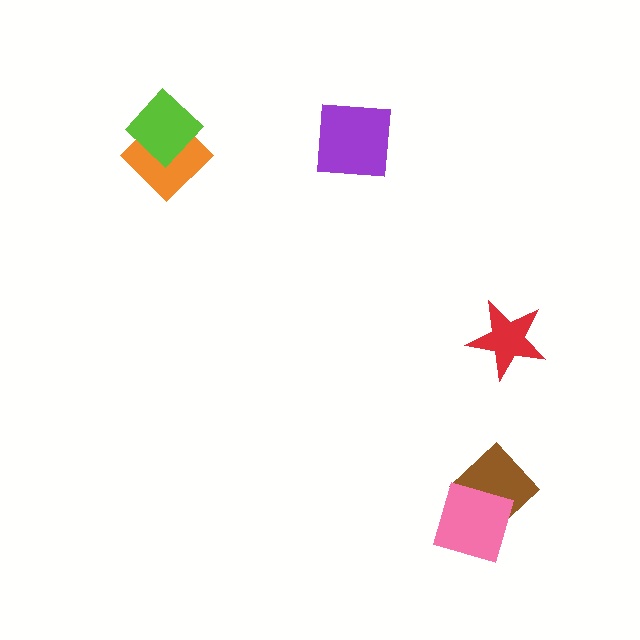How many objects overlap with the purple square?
0 objects overlap with the purple square.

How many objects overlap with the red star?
0 objects overlap with the red star.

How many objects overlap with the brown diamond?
1 object overlaps with the brown diamond.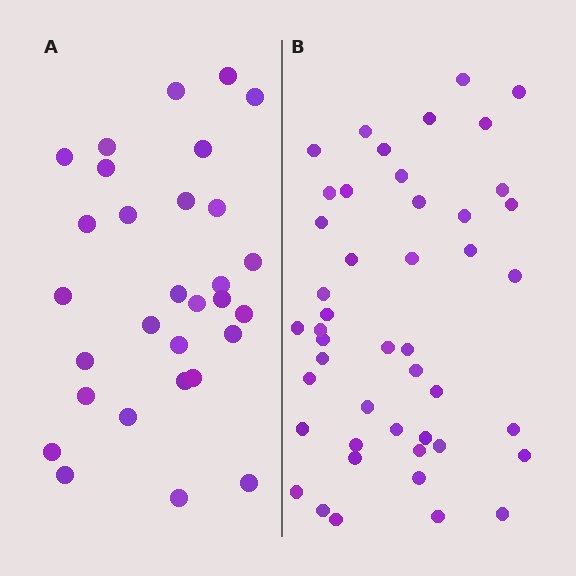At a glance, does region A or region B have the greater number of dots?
Region B (the right region) has more dots.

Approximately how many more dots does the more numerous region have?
Region B has approximately 15 more dots than region A.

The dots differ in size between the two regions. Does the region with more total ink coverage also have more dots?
No. Region A has more total ink coverage because its dots are larger, but region B actually contains more individual dots. Total area can be misleading — the number of items is what matters here.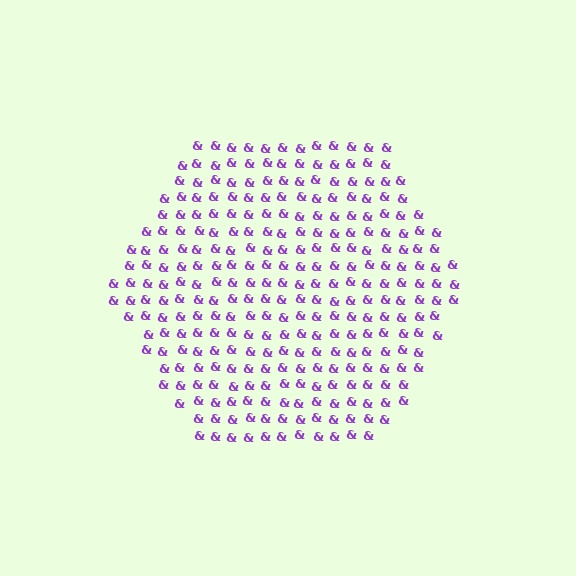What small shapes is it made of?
It is made of small ampersands.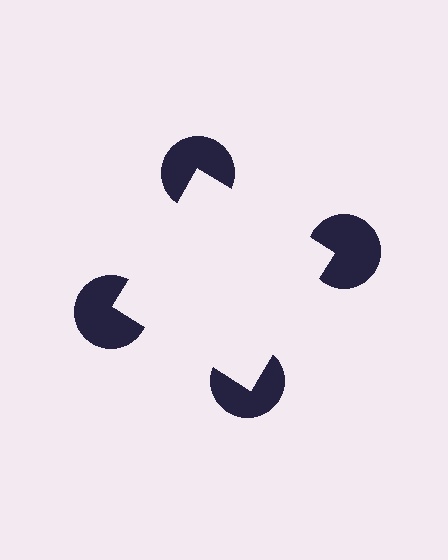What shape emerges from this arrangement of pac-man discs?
An illusory square — its edges are inferred from the aligned wedge cuts in the pac-man discs, not physically drawn.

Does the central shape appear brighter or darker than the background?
It typically appears slightly brighter than the background, even though no actual brightness change is drawn.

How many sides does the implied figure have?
4 sides.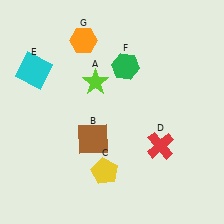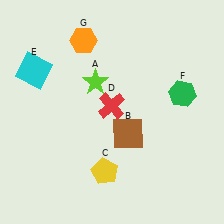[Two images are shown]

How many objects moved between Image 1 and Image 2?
3 objects moved between the two images.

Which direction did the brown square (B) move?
The brown square (B) moved right.